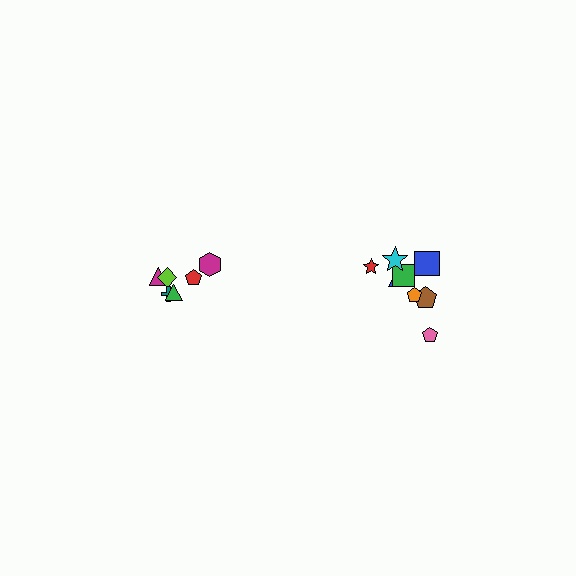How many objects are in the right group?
There are 8 objects.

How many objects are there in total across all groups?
There are 14 objects.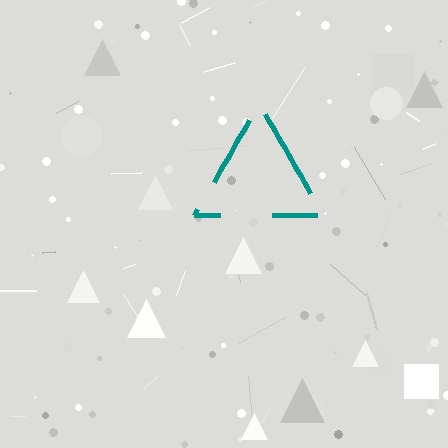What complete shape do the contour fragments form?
The contour fragments form a triangle.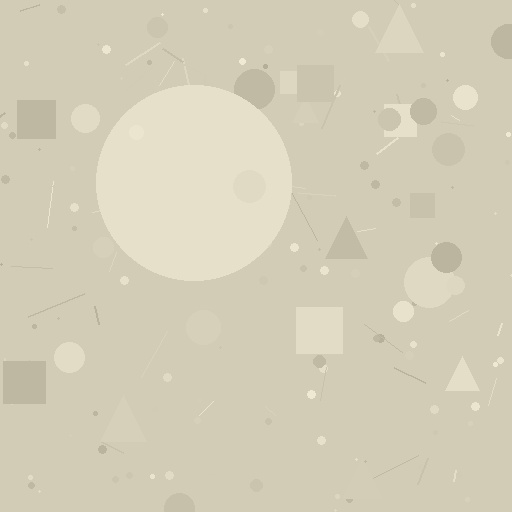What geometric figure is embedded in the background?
A circle is embedded in the background.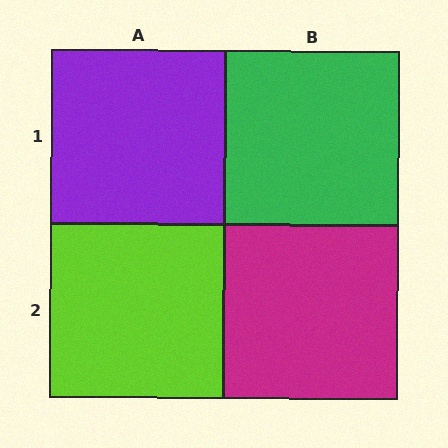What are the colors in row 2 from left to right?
Lime, magenta.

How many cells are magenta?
1 cell is magenta.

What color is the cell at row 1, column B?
Green.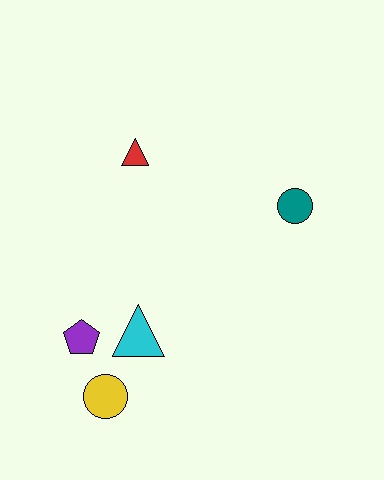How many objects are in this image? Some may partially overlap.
There are 5 objects.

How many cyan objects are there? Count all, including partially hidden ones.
There is 1 cyan object.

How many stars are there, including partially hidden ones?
There are no stars.